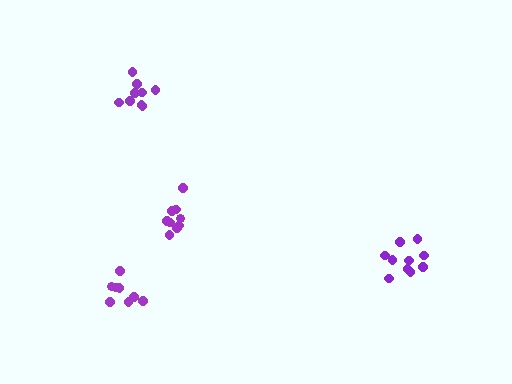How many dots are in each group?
Group 1: 8 dots, Group 2: 10 dots, Group 3: 9 dots, Group 4: 9 dots (36 total).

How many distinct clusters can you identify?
There are 4 distinct clusters.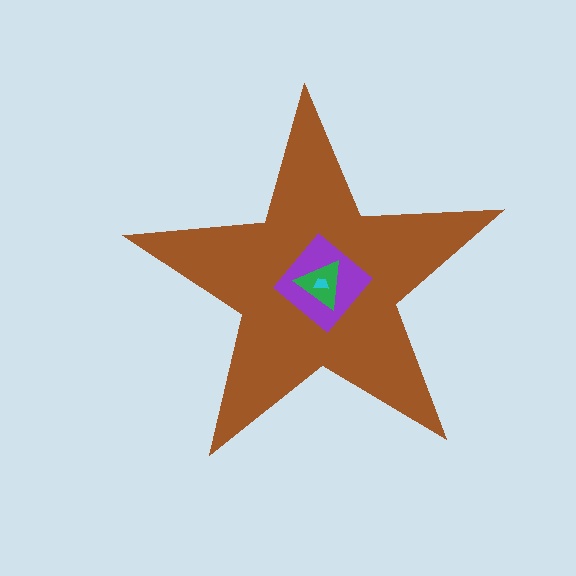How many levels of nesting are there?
4.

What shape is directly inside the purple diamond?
The green triangle.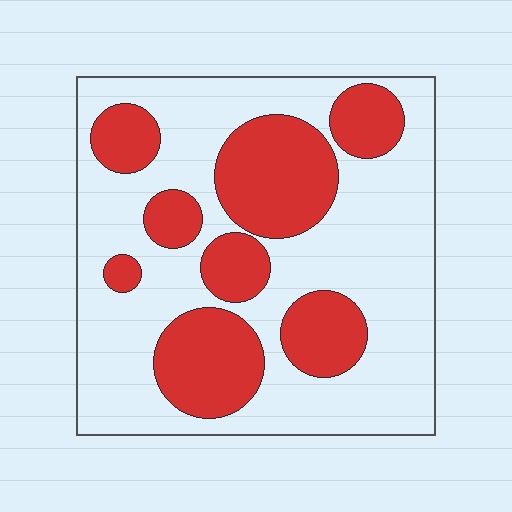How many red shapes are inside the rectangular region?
8.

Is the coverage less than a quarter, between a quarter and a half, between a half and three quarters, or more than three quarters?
Between a quarter and a half.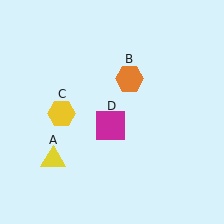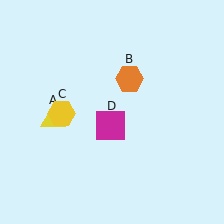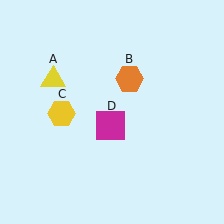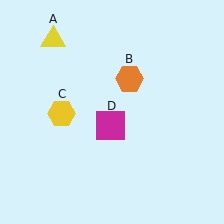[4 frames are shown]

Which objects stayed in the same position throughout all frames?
Orange hexagon (object B) and yellow hexagon (object C) and magenta square (object D) remained stationary.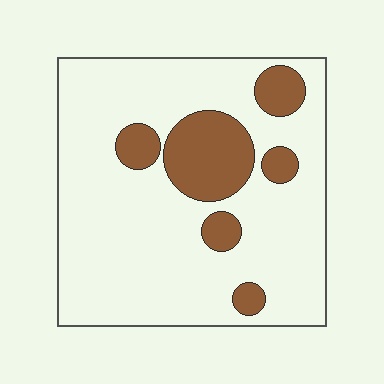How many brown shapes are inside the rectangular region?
6.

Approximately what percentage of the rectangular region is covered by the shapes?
Approximately 20%.